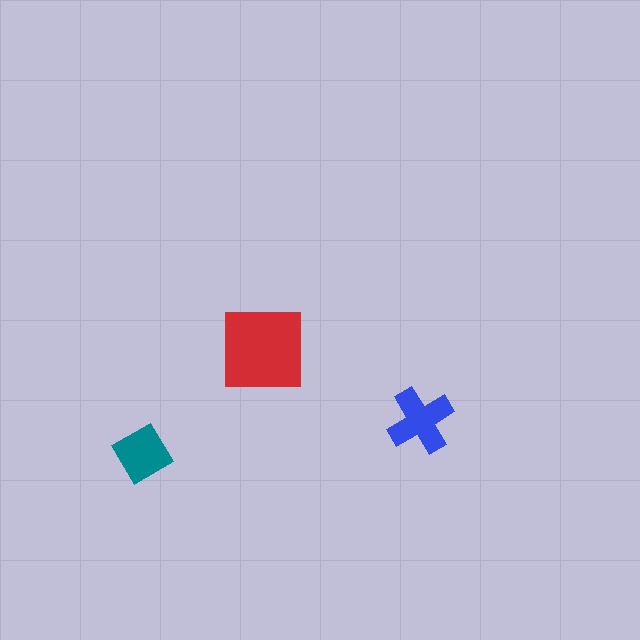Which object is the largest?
The red square.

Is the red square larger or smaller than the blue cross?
Larger.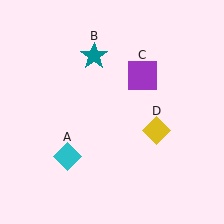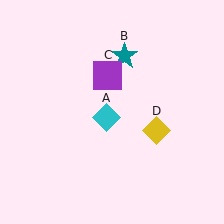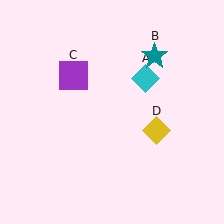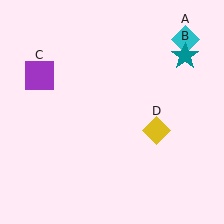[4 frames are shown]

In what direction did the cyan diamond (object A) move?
The cyan diamond (object A) moved up and to the right.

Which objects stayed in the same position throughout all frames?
Yellow diamond (object D) remained stationary.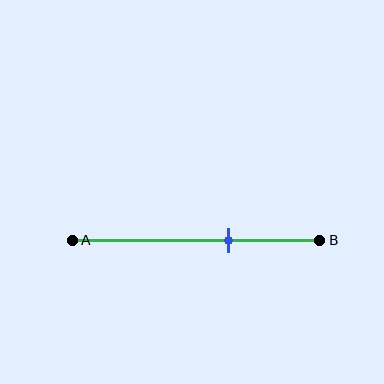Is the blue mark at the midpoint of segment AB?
No, the mark is at about 65% from A, not at the 50% midpoint.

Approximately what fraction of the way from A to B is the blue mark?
The blue mark is approximately 65% of the way from A to B.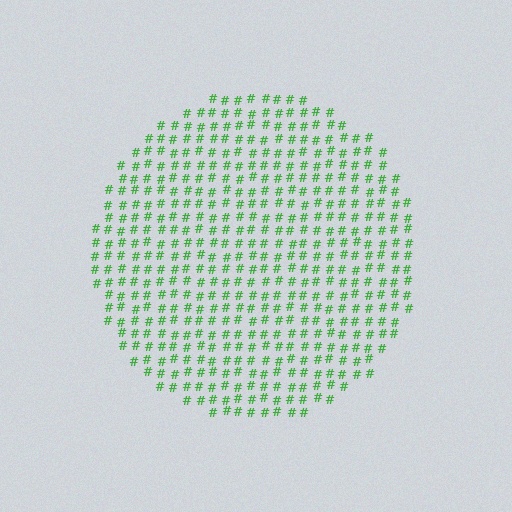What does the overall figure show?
The overall figure shows a circle.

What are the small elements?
The small elements are hash symbols.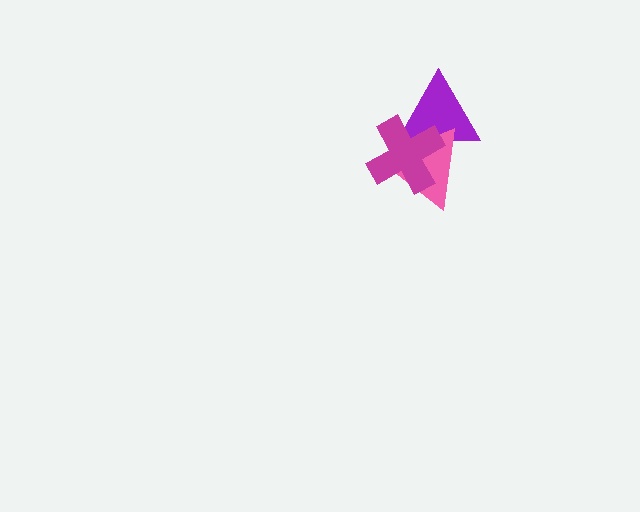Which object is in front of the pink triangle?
The magenta cross is in front of the pink triangle.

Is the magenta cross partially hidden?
No, no other shape covers it.